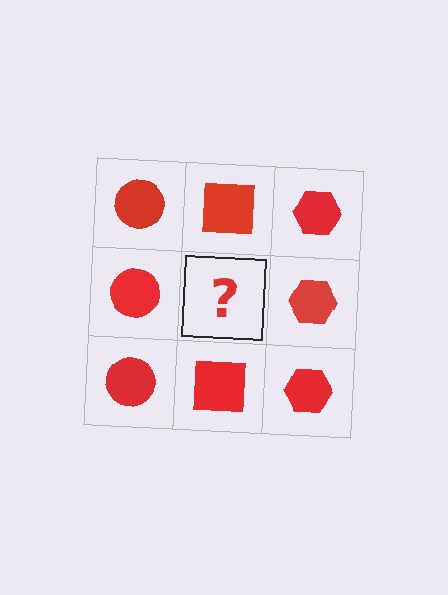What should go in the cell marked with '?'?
The missing cell should contain a red square.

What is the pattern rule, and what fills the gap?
The rule is that each column has a consistent shape. The gap should be filled with a red square.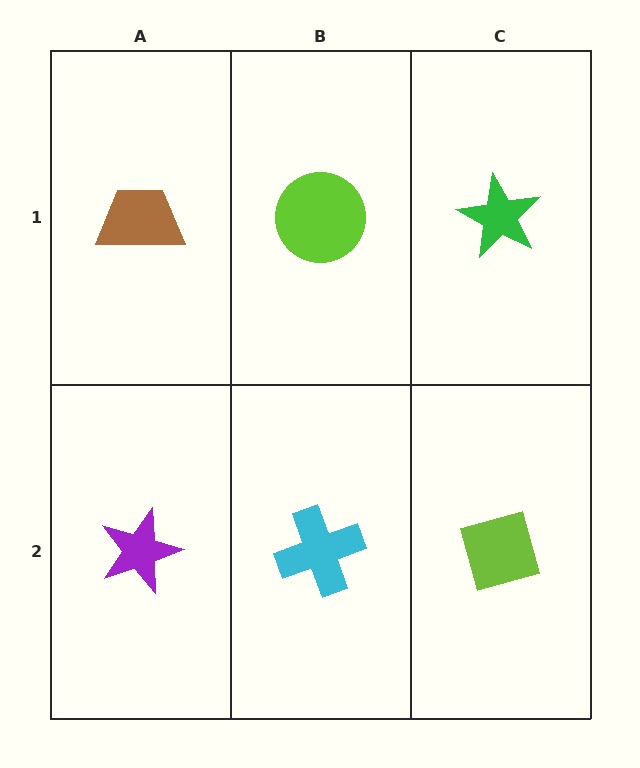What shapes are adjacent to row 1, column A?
A purple star (row 2, column A), a lime circle (row 1, column B).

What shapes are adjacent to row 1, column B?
A cyan cross (row 2, column B), a brown trapezoid (row 1, column A), a green star (row 1, column C).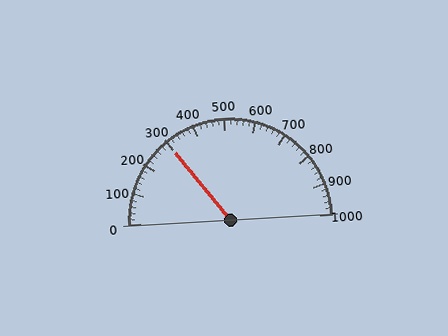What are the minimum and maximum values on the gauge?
The gauge ranges from 0 to 1000.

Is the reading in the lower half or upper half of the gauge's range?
The reading is in the lower half of the range (0 to 1000).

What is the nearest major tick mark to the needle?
The nearest major tick mark is 300.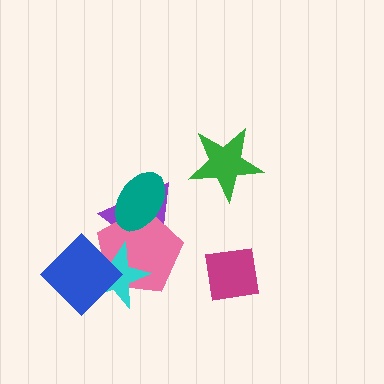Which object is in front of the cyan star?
The blue diamond is in front of the cyan star.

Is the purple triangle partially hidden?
Yes, it is partially covered by another shape.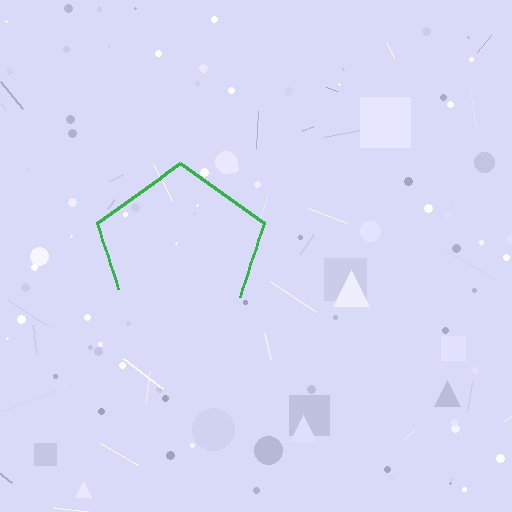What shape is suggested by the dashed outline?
The dashed outline suggests a pentagon.